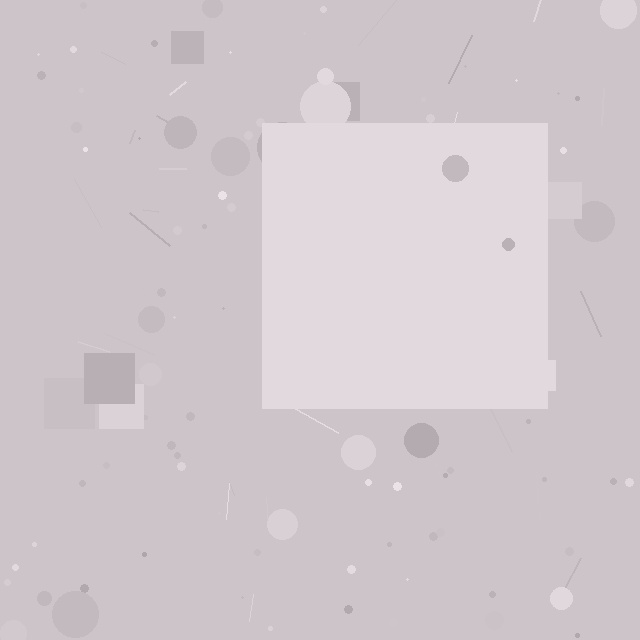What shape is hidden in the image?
A square is hidden in the image.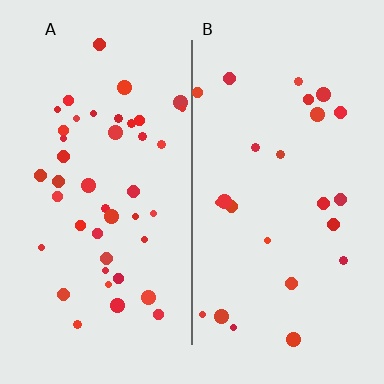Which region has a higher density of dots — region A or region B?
A (the left).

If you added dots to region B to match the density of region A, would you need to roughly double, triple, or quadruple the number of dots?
Approximately double.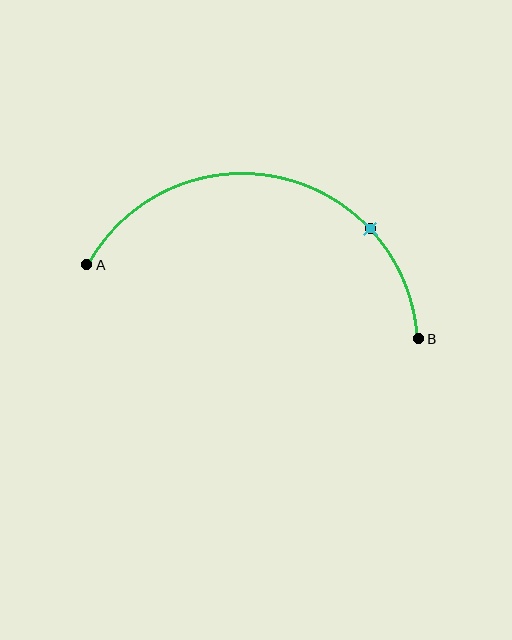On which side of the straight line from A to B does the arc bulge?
The arc bulges above the straight line connecting A and B.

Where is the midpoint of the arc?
The arc midpoint is the point on the curve farthest from the straight line joining A and B. It sits above that line.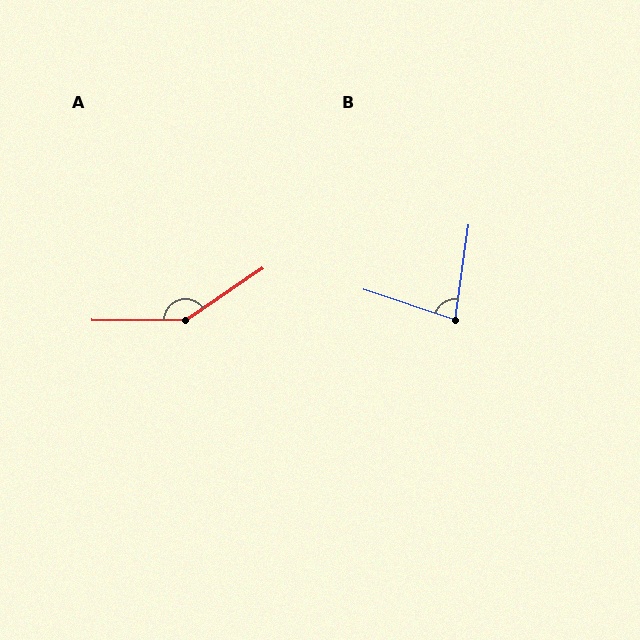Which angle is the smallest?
B, at approximately 80 degrees.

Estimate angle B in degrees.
Approximately 80 degrees.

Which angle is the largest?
A, at approximately 146 degrees.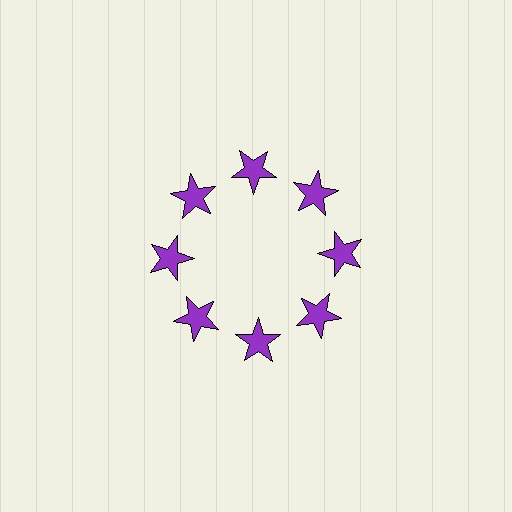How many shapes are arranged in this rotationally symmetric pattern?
There are 8 shapes, arranged in 8 groups of 1.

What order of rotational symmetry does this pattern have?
This pattern has 8-fold rotational symmetry.